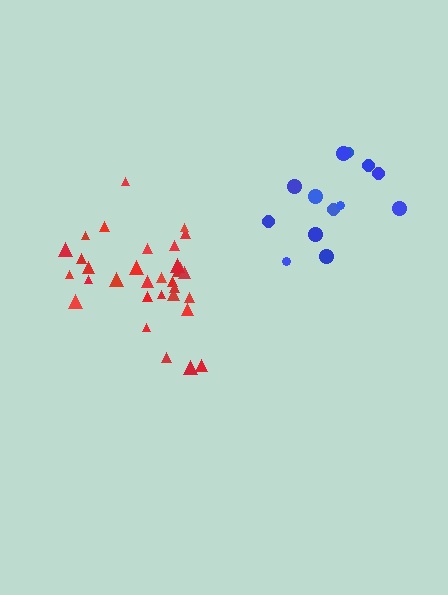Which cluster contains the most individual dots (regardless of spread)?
Red (32).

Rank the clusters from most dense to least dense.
red, blue.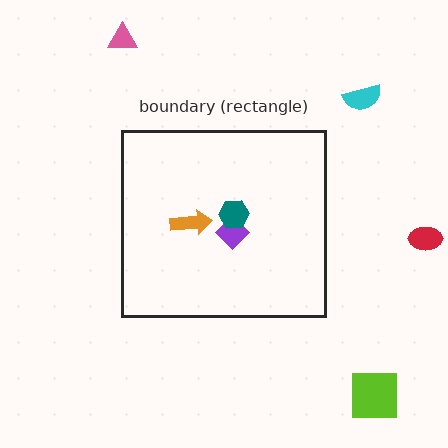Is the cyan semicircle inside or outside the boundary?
Outside.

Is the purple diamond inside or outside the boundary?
Inside.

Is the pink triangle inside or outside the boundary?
Outside.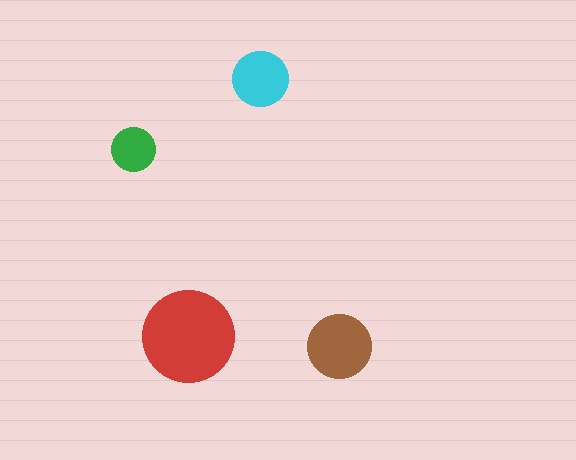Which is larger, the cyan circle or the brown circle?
The brown one.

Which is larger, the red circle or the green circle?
The red one.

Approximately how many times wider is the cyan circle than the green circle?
About 1.5 times wider.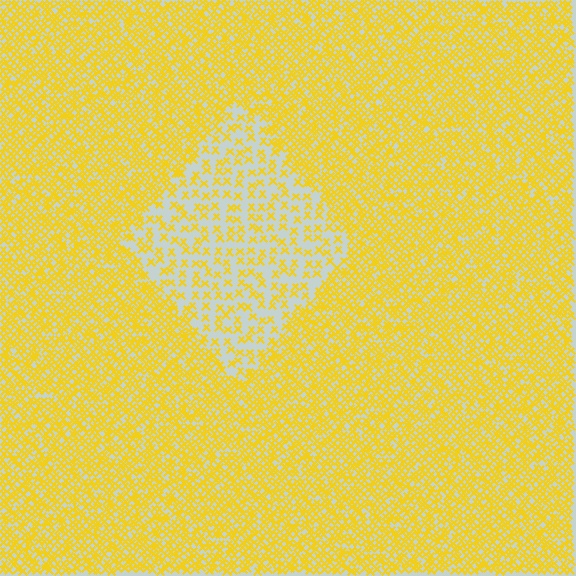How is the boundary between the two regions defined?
The boundary is defined by a change in element density (approximately 2.7x ratio). All elements are the same color, size, and shape.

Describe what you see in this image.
The image contains small yellow elements arranged at two different densities. A diamond-shaped region is visible where the elements are less densely packed than the surrounding area.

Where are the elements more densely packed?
The elements are more densely packed outside the diamond boundary.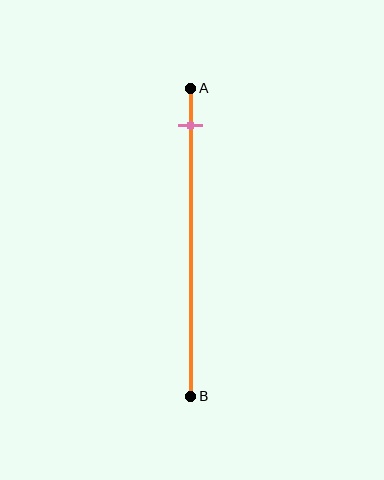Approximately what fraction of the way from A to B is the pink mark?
The pink mark is approximately 10% of the way from A to B.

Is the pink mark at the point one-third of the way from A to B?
No, the mark is at about 10% from A, not at the 33% one-third point.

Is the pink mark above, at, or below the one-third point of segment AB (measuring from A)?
The pink mark is above the one-third point of segment AB.